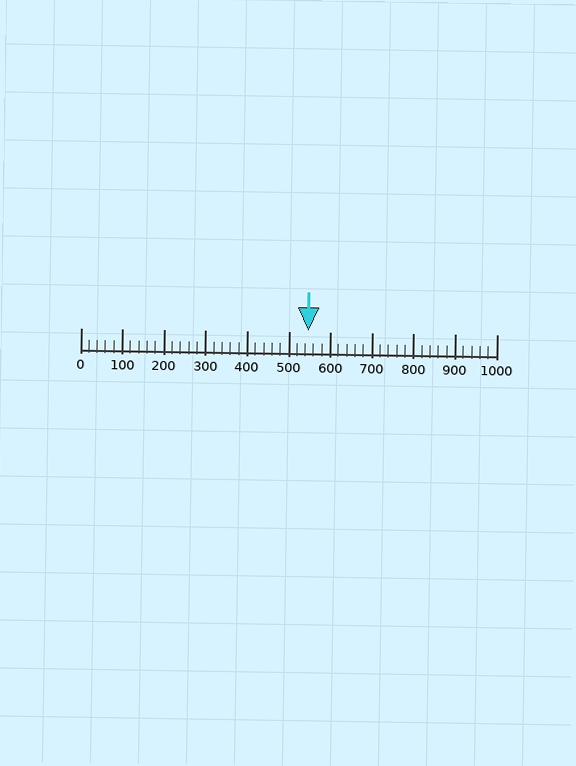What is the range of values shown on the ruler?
The ruler shows values from 0 to 1000.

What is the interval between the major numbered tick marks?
The major tick marks are spaced 100 units apart.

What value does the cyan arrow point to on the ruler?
The cyan arrow points to approximately 547.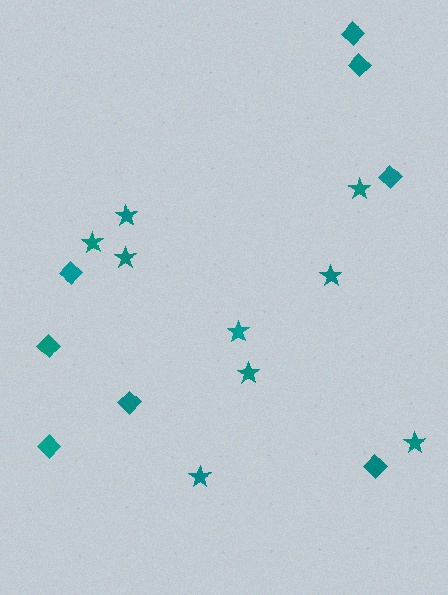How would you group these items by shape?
There are 2 groups: one group of diamonds (8) and one group of stars (9).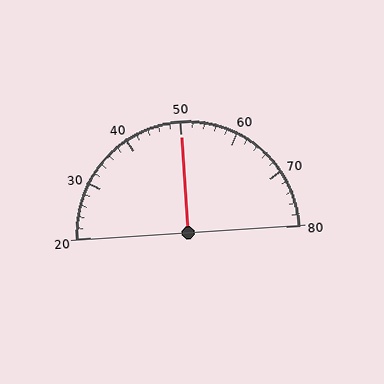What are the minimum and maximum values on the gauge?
The gauge ranges from 20 to 80.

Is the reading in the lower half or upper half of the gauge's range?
The reading is in the upper half of the range (20 to 80).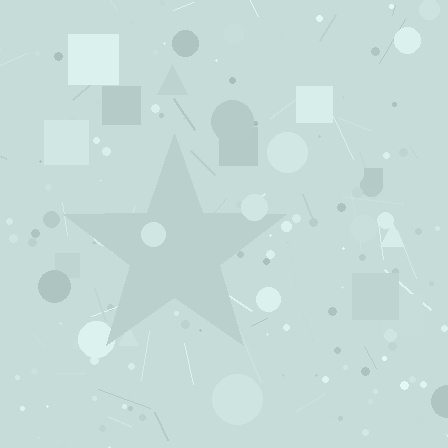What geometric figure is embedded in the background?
A star is embedded in the background.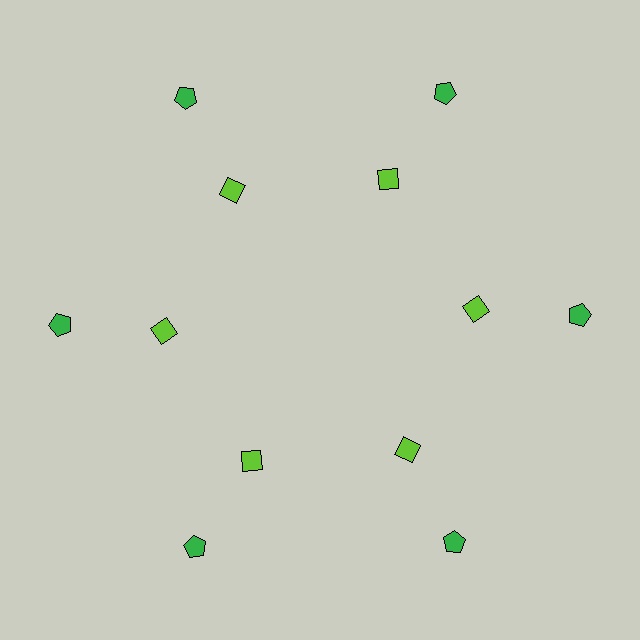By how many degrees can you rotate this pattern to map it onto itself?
The pattern maps onto itself every 60 degrees of rotation.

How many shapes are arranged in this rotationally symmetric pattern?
There are 12 shapes, arranged in 6 groups of 2.